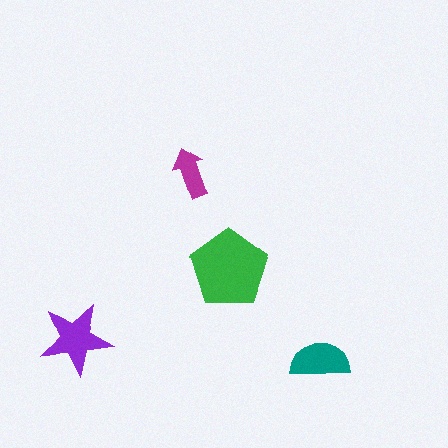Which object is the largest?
The green pentagon.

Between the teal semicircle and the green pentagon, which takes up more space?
The green pentagon.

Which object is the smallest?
The magenta arrow.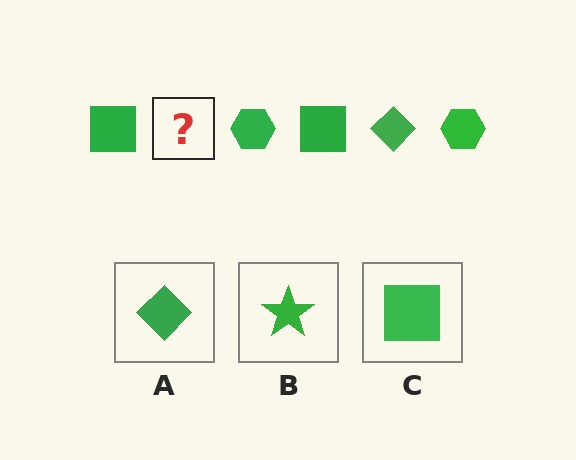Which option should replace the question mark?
Option A.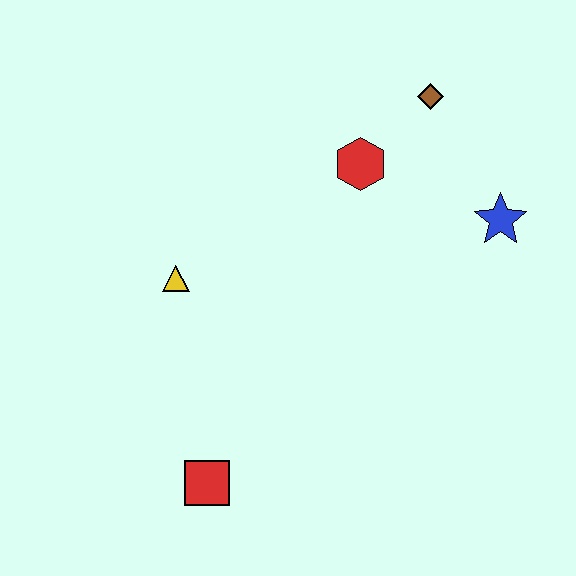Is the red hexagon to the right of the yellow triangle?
Yes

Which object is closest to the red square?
The yellow triangle is closest to the red square.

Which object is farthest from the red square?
The brown diamond is farthest from the red square.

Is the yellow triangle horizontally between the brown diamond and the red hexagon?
No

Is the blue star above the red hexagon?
No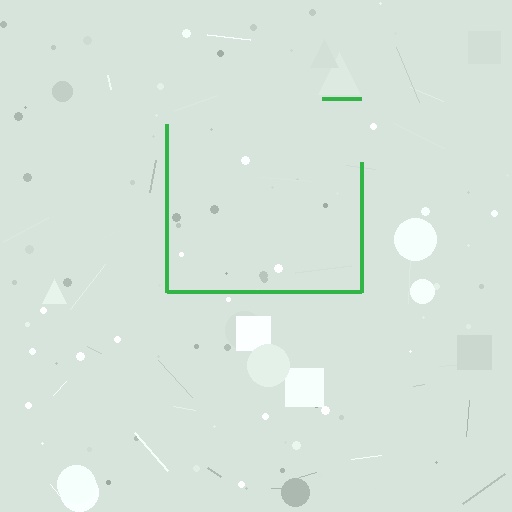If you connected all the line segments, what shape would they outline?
They would outline a square.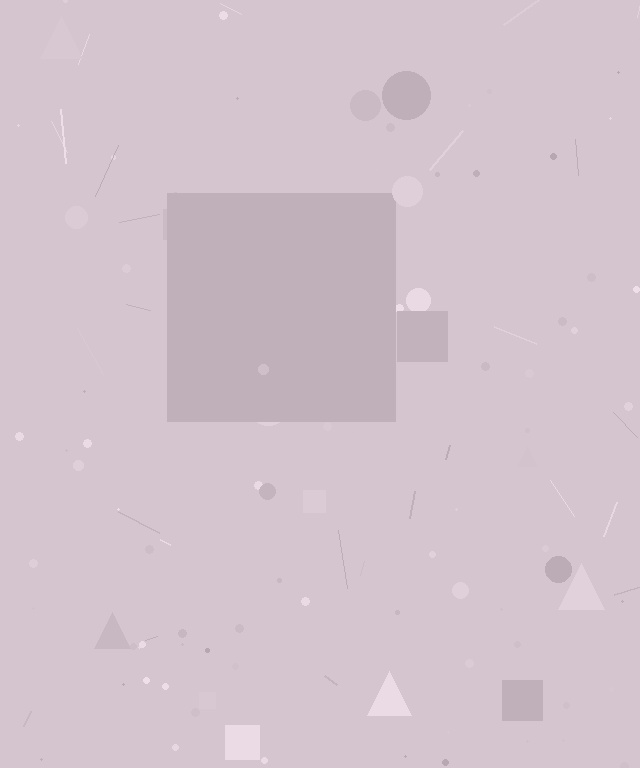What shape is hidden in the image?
A square is hidden in the image.